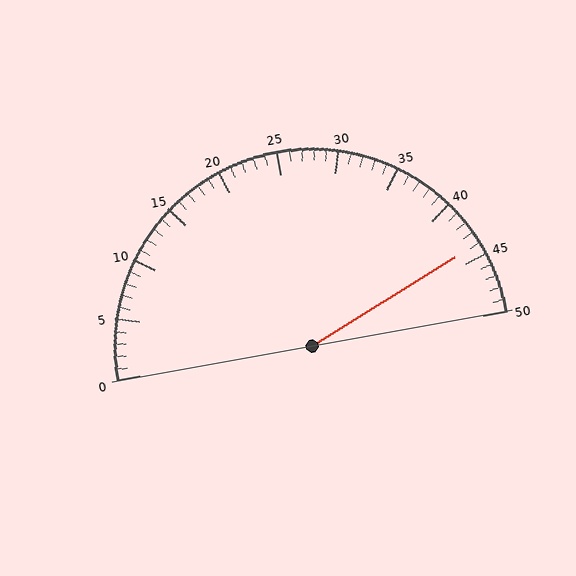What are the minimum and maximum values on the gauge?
The gauge ranges from 0 to 50.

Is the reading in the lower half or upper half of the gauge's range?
The reading is in the upper half of the range (0 to 50).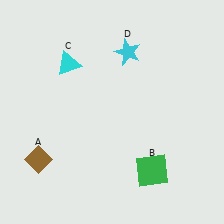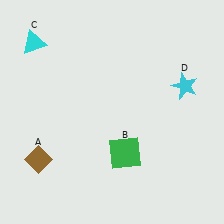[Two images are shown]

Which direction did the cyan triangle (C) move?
The cyan triangle (C) moved left.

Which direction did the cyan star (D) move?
The cyan star (D) moved right.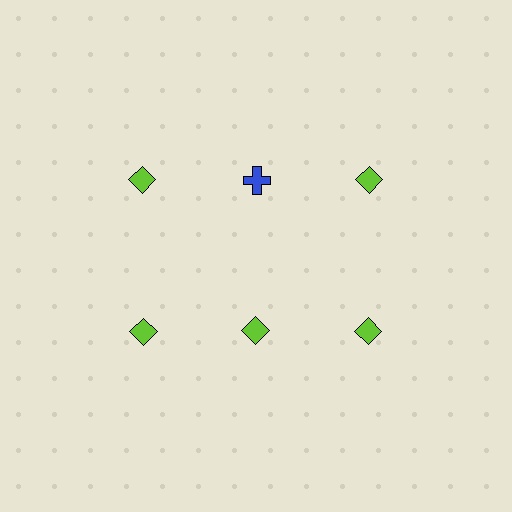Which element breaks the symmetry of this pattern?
The blue cross in the top row, second from left column breaks the symmetry. All other shapes are lime diamonds.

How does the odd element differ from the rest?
It differs in both color (blue instead of lime) and shape (cross instead of diamond).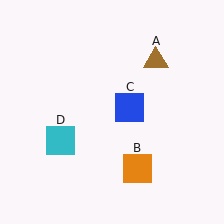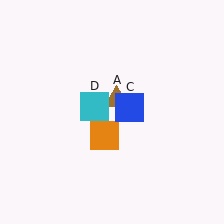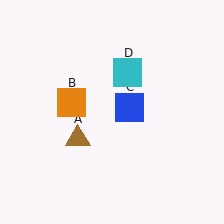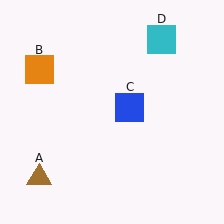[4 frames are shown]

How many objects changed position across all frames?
3 objects changed position: brown triangle (object A), orange square (object B), cyan square (object D).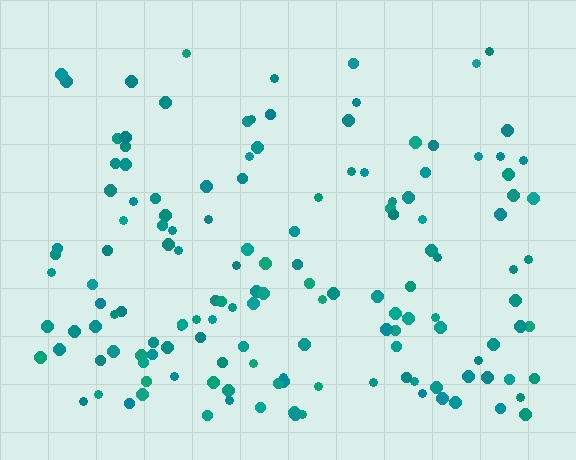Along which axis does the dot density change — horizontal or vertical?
Vertical.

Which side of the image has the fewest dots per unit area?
The top.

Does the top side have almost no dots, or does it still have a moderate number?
Still a moderate number, just noticeably fewer than the bottom.